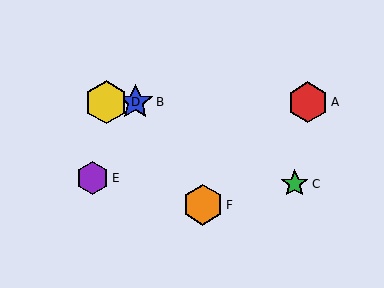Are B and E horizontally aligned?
No, B is at y≈102 and E is at y≈178.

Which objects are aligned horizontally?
Objects A, B, D are aligned horizontally.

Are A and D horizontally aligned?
Yes, both are at y≈102.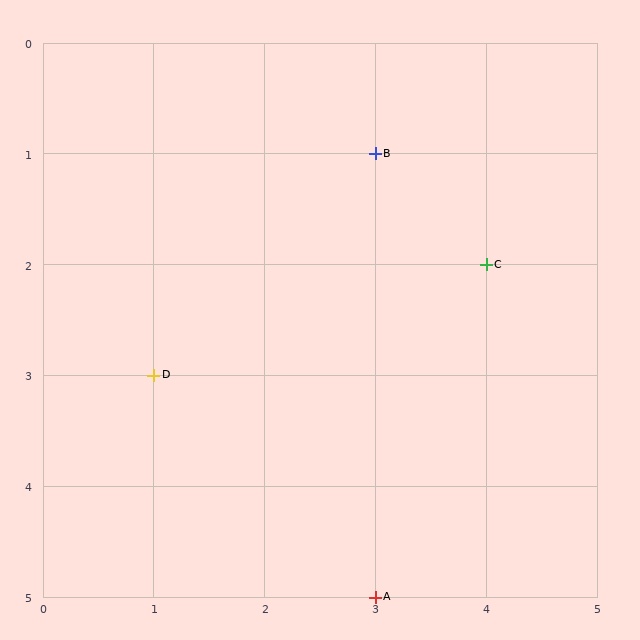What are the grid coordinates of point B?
Point B is at grid coordinates (3, 1).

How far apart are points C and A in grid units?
Points C and A are 1 column and 3 rows apart (about 3.2 grid units diagonally).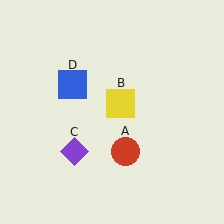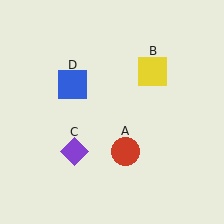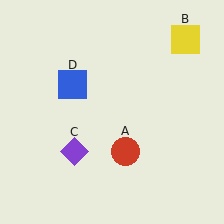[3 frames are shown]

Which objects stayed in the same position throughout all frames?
Red circle (object A) and purple diamond (object C) and blue square (object D) remained stationary.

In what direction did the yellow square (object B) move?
The yellow square (object B) moved up and to the right.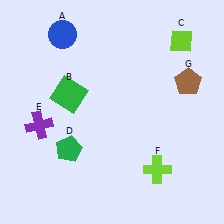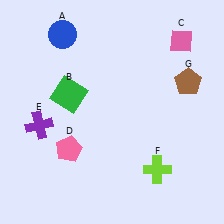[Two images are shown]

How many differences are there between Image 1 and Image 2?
There are 2 differences between the two images.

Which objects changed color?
C changed from lime to pink. D changed from green to pink.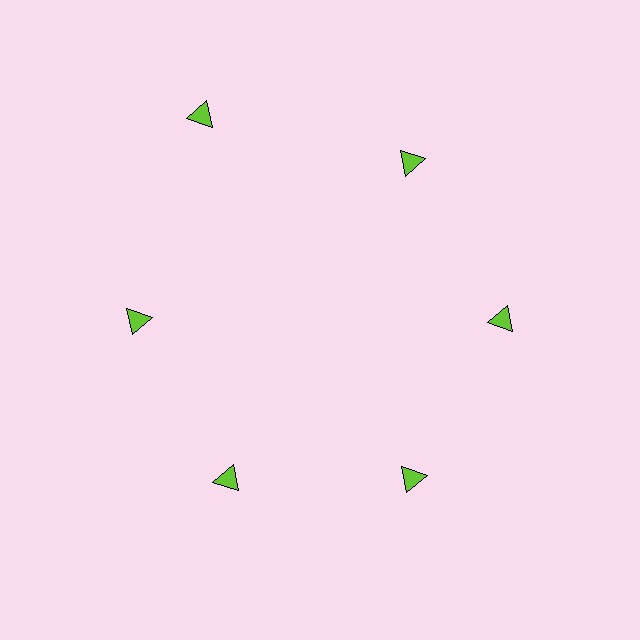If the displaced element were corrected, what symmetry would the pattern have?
It would have 6-fold rotational symmetry — the pattern would map onto itself every 60 degrees.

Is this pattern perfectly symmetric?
No. The 6 lime triangles are arranged in a ring, but one element near the 11 o'clock position is pushed outward from the center, breaking the 6-fold rotational symmetry.